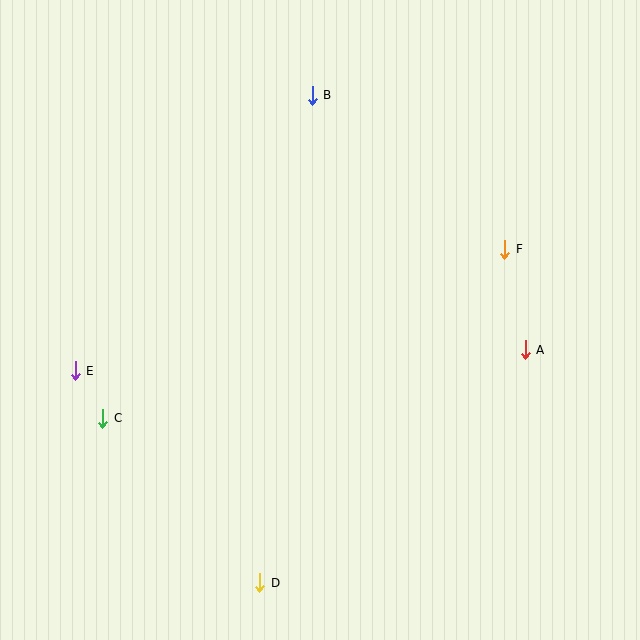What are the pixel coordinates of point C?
Point C is at (103, 418).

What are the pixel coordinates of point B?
Point B is at (312, 95).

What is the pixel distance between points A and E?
The distance between A and E is 451 pixels.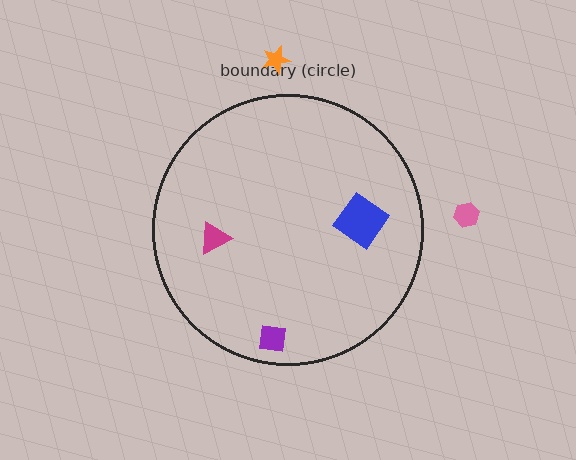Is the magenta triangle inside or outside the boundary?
Inside.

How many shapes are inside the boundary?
3 inside, 2 outside.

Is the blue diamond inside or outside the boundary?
Inside.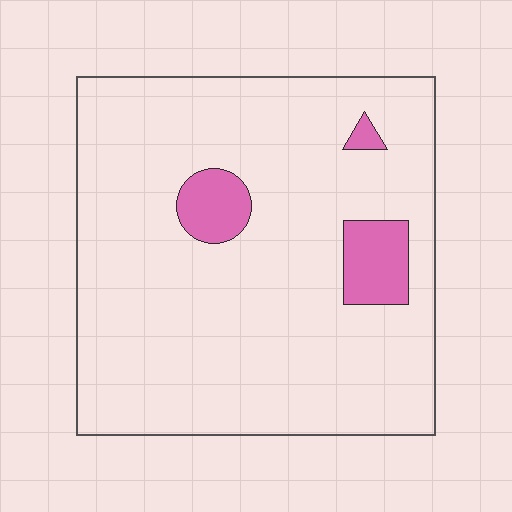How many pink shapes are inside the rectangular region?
3.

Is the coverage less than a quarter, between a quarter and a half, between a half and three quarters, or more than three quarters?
Less than a quarter.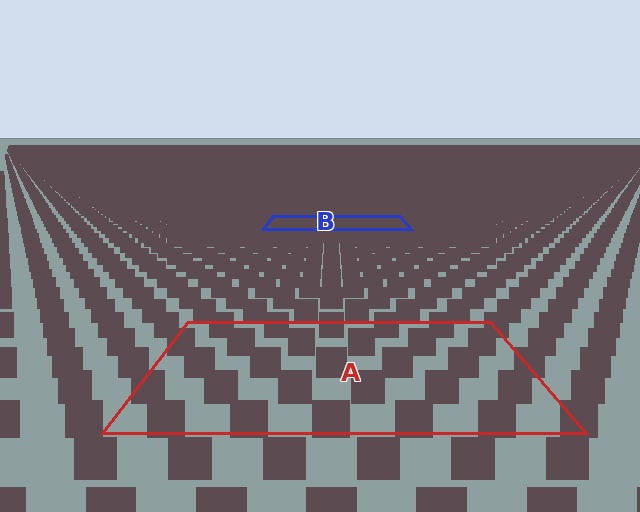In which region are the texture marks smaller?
The texture marks are smaller in region B, because it is farther away.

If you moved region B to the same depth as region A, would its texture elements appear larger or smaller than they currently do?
They would appear larger. At a closer depth, the same texture elements are projected at a bigger on-screen size.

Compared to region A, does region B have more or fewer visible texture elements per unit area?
Region B has more texture elements per unit area — they are packed more densely because it is farther away.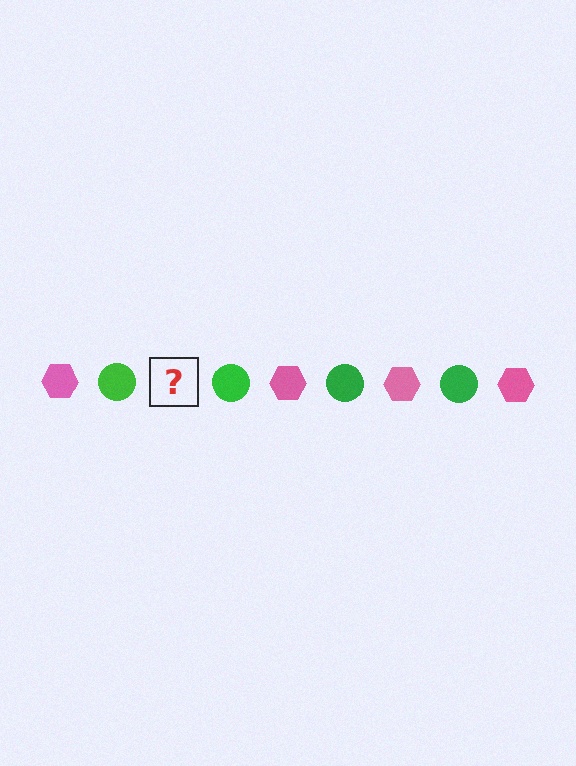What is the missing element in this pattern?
The missing element is a pink hexagon.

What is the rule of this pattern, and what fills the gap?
The rule is that the pattern alternates between pink hexagon and green circle. The gap should be filled with a pink hexagon.